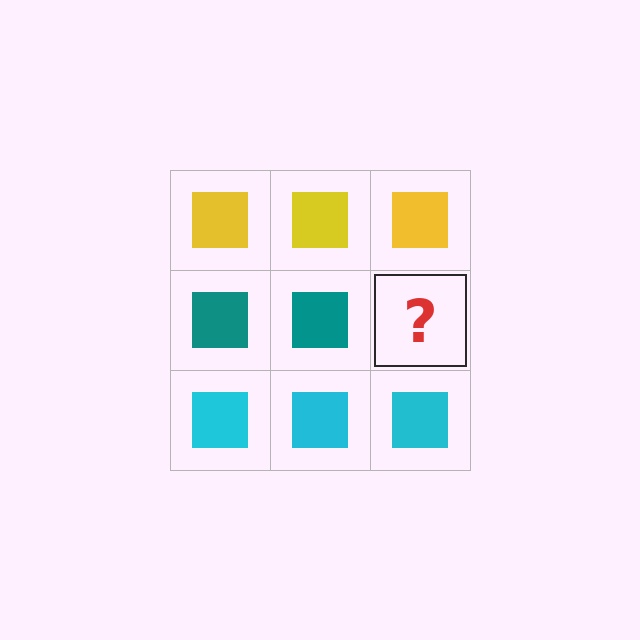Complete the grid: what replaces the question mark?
The question mark should be replaced with a teal square.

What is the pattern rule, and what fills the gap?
The rule is that each row has a consistent color. The gap should be filled with a teal square.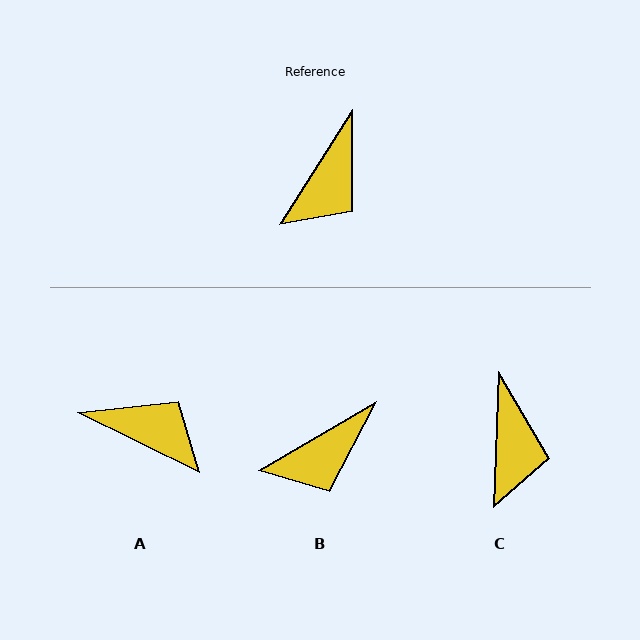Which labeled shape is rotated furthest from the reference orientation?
A, about 96 degrees away.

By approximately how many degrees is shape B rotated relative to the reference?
Approximately 27 degrees clockwise.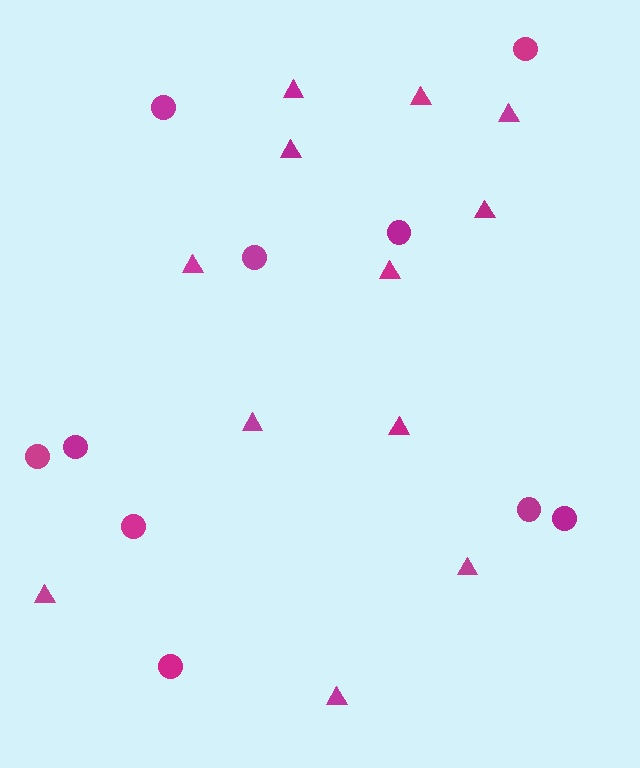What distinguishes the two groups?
There are 2 groups: one group of triangles (12) and one group of circles (10).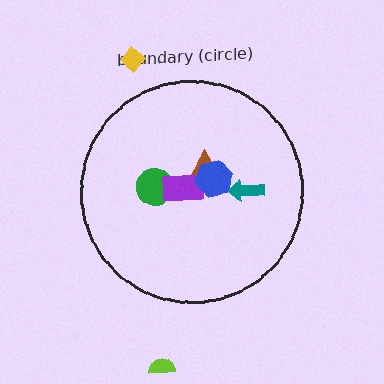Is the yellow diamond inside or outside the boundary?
Outside.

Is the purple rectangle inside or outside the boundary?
Inside.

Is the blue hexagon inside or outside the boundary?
Inside.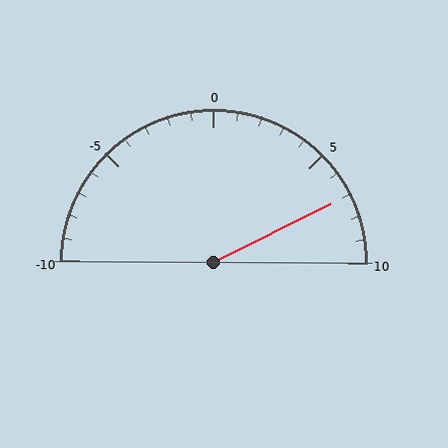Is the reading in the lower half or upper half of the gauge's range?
The reading is in the upper half of the range (-10 to 10).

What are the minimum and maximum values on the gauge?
The gauge ranges from -10 to 10.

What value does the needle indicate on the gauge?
The needle indicates approximately 7.